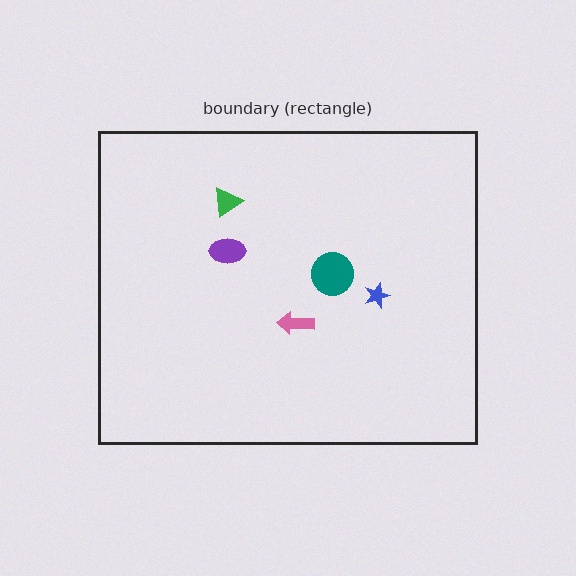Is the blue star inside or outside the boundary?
Inside.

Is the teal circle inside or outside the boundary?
Inside.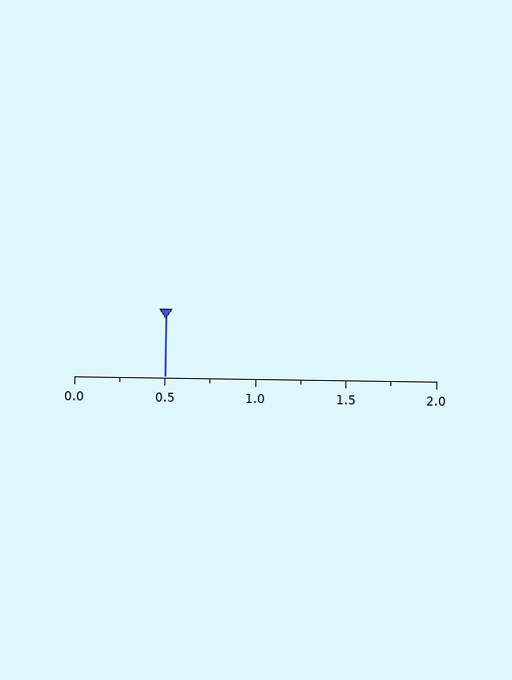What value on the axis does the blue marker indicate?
The marker indicates approximately 0.5.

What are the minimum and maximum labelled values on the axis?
The axis runs from 0.0 to 2.0.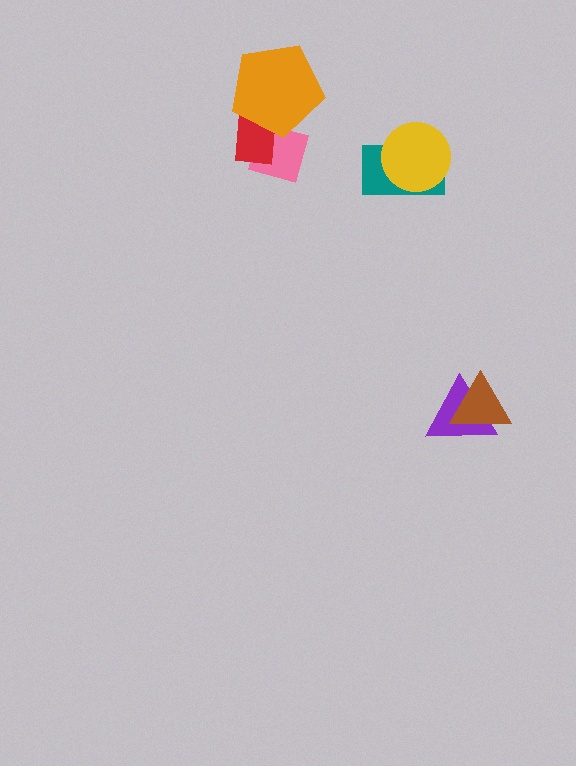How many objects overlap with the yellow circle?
1 object overlaps with the yellow circle.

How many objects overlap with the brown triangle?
1 object overlaps with the brown triangle.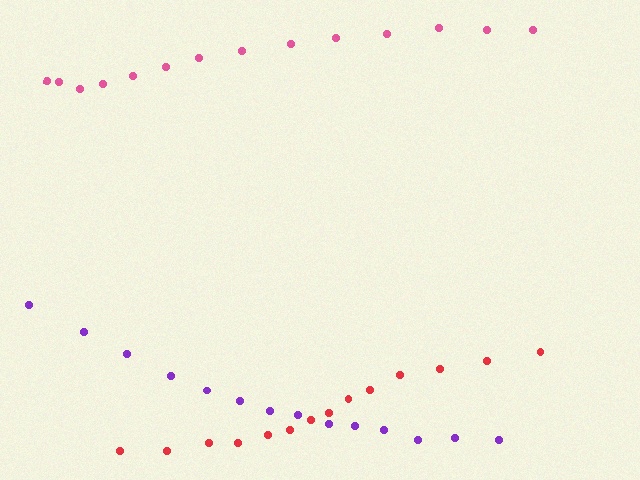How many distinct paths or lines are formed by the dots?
There are 3 distinct paths.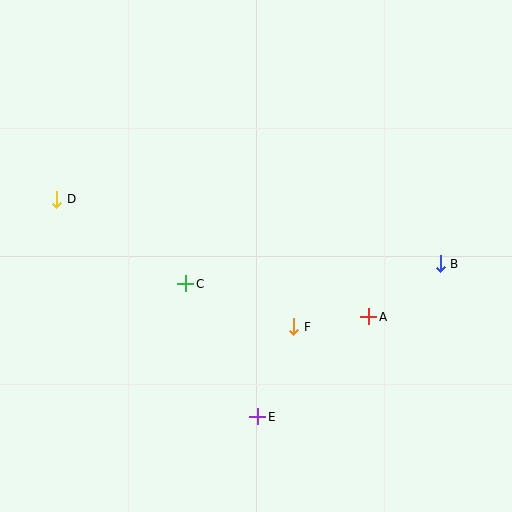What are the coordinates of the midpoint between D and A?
The midpoint between D and A is at (213, 258).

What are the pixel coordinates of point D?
Point D is at (57, 199).